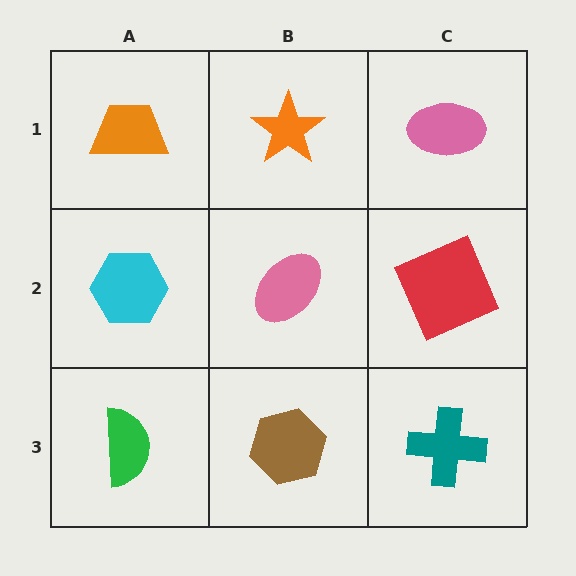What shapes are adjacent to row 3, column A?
A cyan hexagon (row 2, column A), a brown hexagon (row 3, column B).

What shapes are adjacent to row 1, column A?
A cyan hexagon (row 2, column A), an orange star (row 1, column B).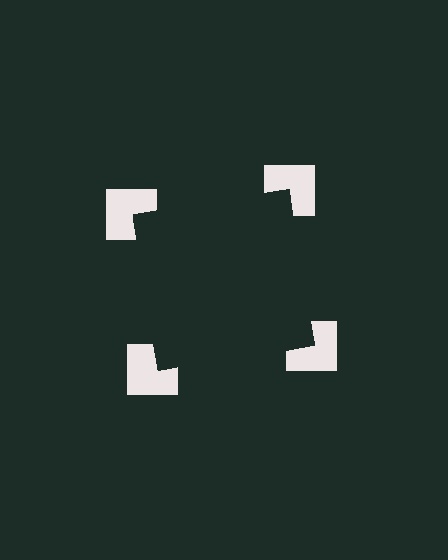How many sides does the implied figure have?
4 sides.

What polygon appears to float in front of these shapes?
An illusory square — its edges are inferred from the aligned wedge cuts in the notched squares, not physically drawn.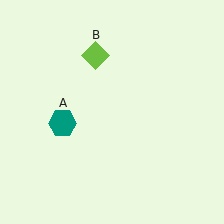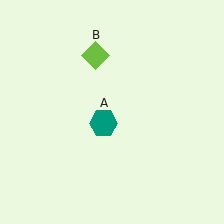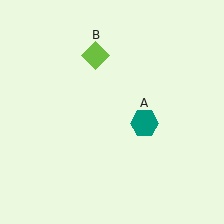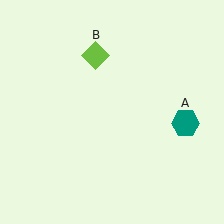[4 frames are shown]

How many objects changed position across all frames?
1 object changed position: teal hexagon (object A).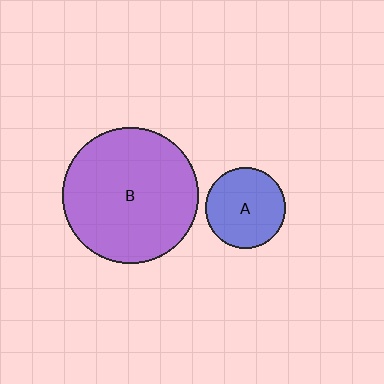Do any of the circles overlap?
No, none of the circles overlap.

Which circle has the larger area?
Circle B (purple).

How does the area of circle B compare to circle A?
Approximately 2.8 times.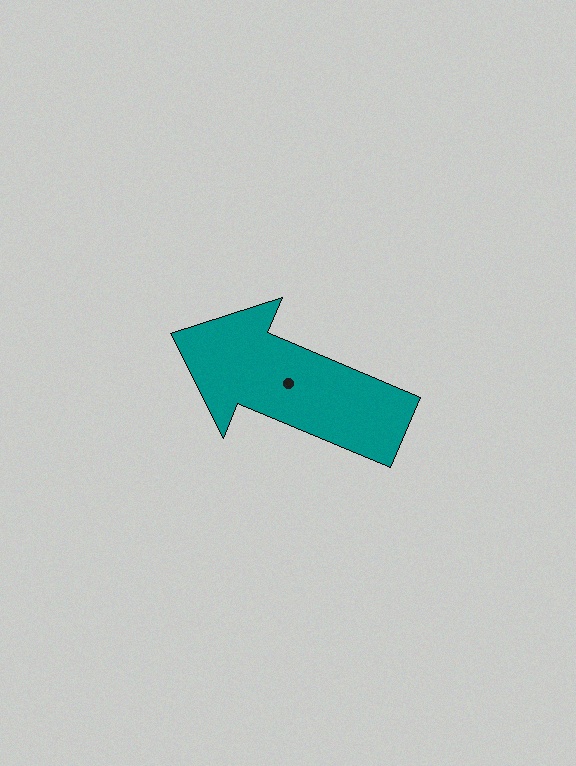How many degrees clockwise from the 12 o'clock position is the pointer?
Approximately 293 degrees.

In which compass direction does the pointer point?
Northwest.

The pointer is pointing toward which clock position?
Roughly 10 o'clock.